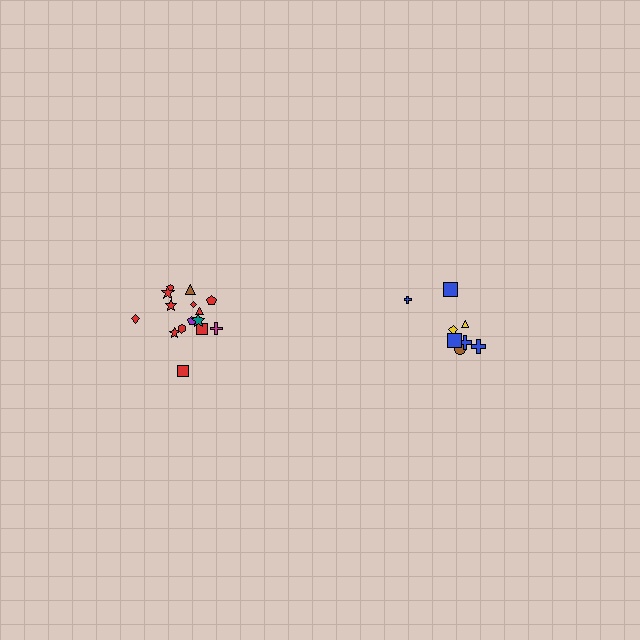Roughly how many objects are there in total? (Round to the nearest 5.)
Roughly 25 objects in total.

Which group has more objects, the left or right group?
The left group.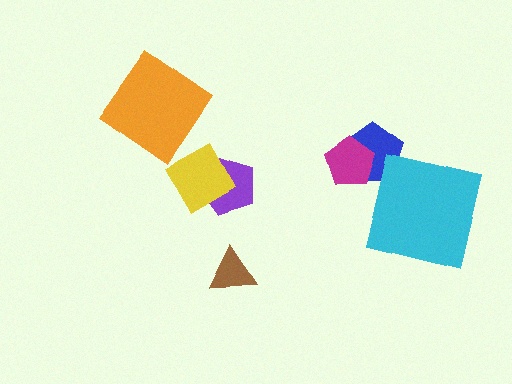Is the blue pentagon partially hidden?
Yes, it is partially covered by another shape.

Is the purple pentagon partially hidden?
Yes, it is partially covered by another shape.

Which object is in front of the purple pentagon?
The yellow diamond is in front of the purple pentagon.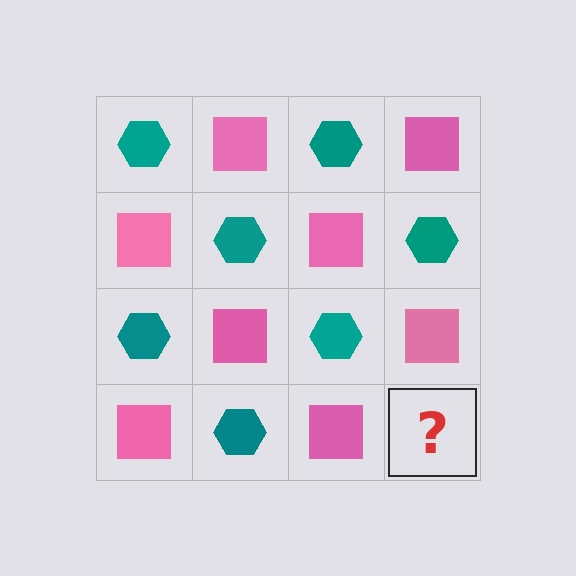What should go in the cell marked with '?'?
The missing cell should contain a teal hexagon.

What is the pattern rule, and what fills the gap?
The rule is that it alternates teal hexagon and pink square in a checkerboard pattern. The gap should be filled with a teal hexagon.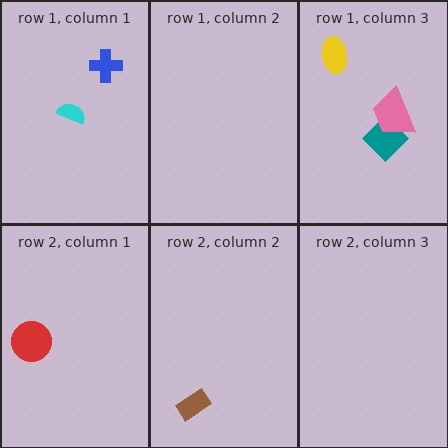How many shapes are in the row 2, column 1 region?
1.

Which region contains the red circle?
The row 2, column 1 region.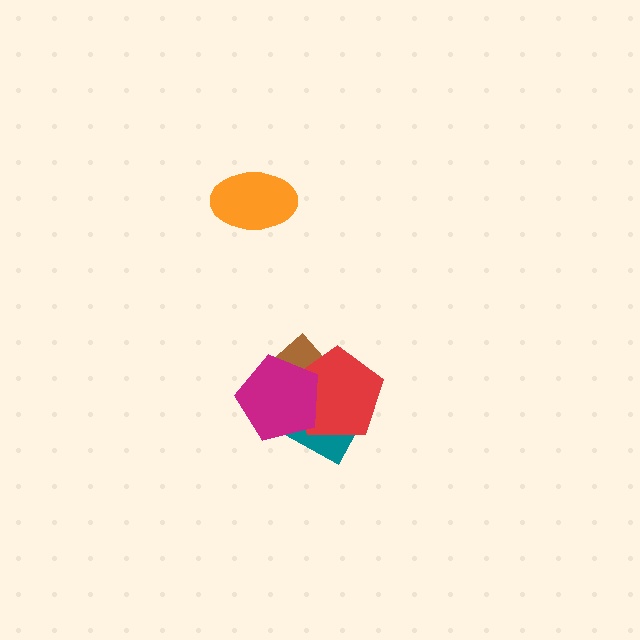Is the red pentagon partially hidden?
Yes, it is partially covered by another shape.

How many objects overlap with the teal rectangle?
2 objects overlap with the teal rectangle.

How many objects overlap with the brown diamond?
2 objects overlap with the brown diamond.